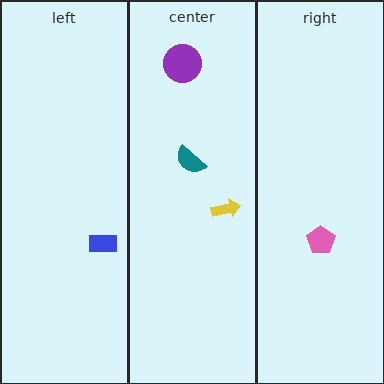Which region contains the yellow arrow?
The center region.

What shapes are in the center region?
The yellow arrow, the teal semicircle, the purple circle.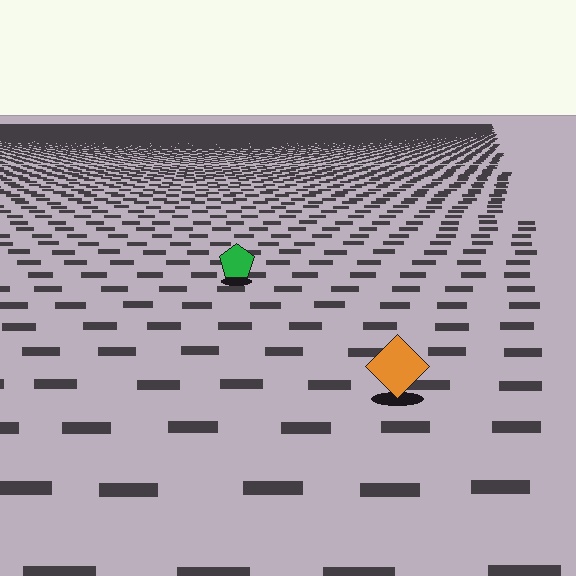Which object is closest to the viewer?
The orange diamond is closest. The texture marks near it are larger and more spread out.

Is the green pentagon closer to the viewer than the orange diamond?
No. The orange diamond is closer — you can tell from the texture gradient: the ground texture is coarser near it.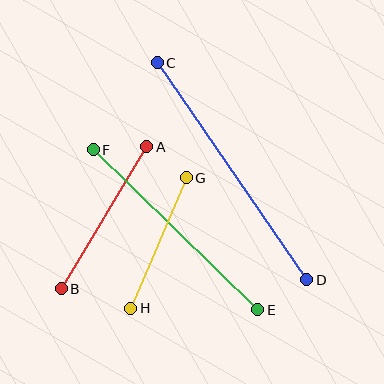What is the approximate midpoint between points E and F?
The midpoint is at approximately (176, 230) pixels.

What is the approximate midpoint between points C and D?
The midpoint is at approximately (232, 171) pixels.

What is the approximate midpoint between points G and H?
The midpoint is at approximately (158, 243) pixels.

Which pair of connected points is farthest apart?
Points C and D are farthest apart.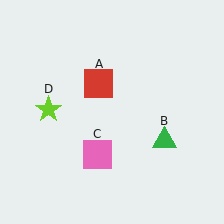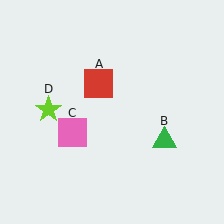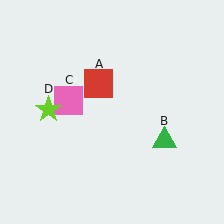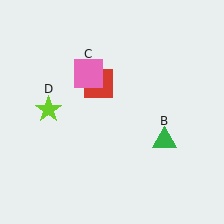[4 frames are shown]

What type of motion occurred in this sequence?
The pink square (object C) rotated clockwise around the center of the scene.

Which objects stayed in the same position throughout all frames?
Red square (object A) and green triangle (object B) and lime star (object D) remained stationary.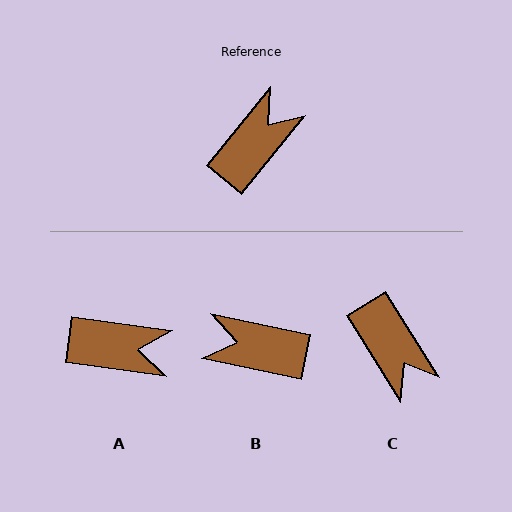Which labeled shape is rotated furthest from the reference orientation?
B, about 117 degrees away.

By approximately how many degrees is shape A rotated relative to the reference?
Approximately 59 degrees clockwise.